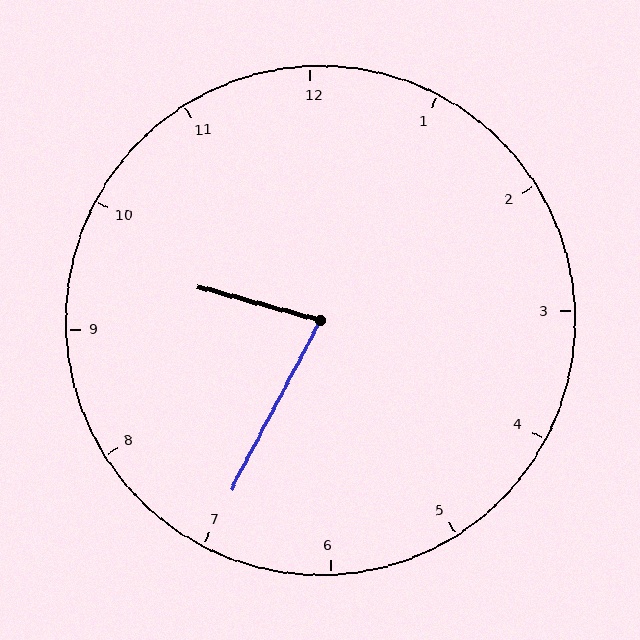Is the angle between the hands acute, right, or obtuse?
It is acute.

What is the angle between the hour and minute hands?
Approximately 78 degrees.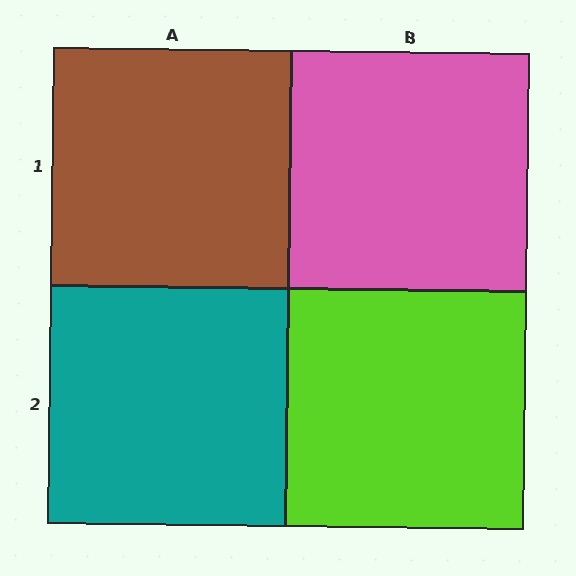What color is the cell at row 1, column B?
Pink.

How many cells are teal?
1 cell is teal.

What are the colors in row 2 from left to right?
Teal, lime.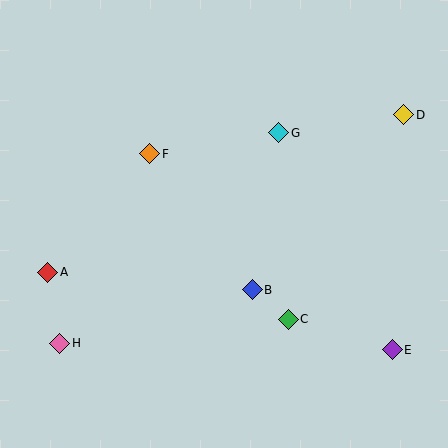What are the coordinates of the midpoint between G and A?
The midpoint between G and A is at (163, 203).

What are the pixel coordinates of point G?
Point G is at (279, 133).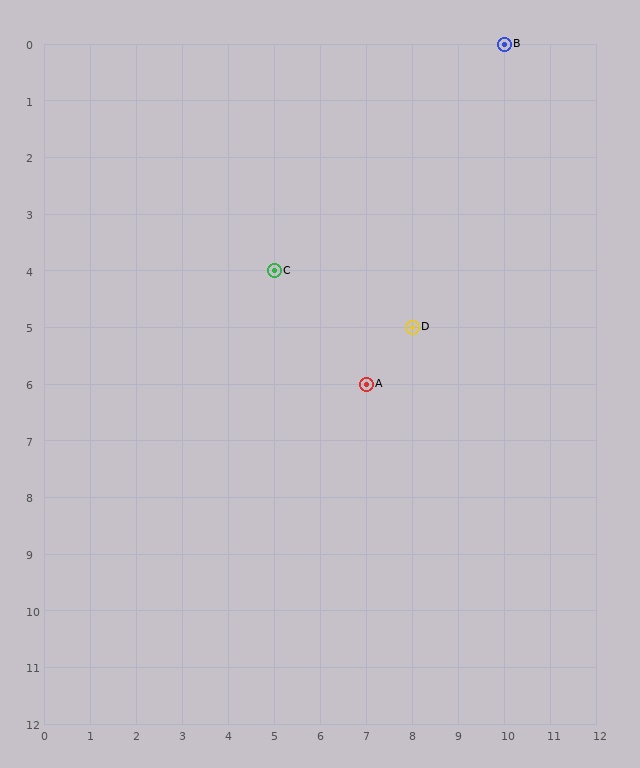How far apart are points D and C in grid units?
Points D and C are 3 columns and 1 row apart (about 3.2 grid units diagonally).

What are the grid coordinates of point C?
Point C is at grid coordinates (5, 4).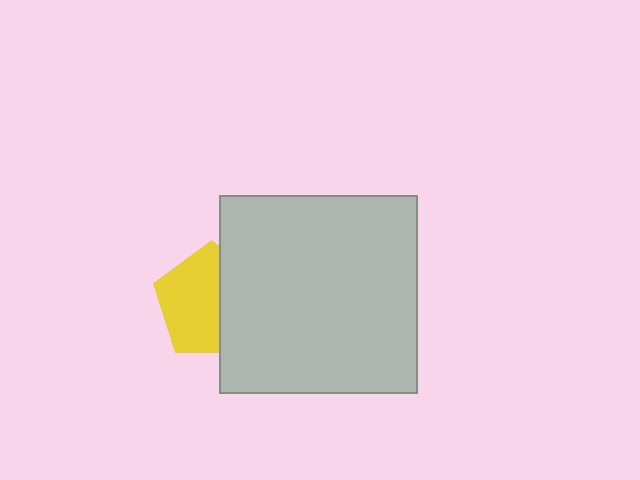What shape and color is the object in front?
The object in front is a light gray square.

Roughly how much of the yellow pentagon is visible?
About half of it is visible (roughly 59%).